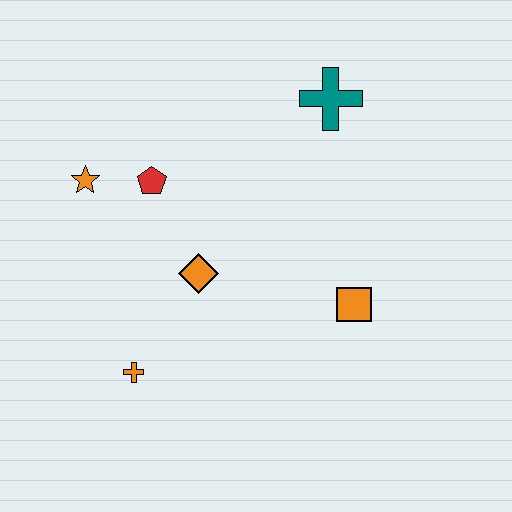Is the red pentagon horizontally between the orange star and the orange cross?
No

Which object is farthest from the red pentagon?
The orange square is farthest from the red pentagon.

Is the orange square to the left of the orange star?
No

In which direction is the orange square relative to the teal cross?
The orange square is below the teal cross.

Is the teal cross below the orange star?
No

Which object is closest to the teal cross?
The red pentagon is closest to the teal cross.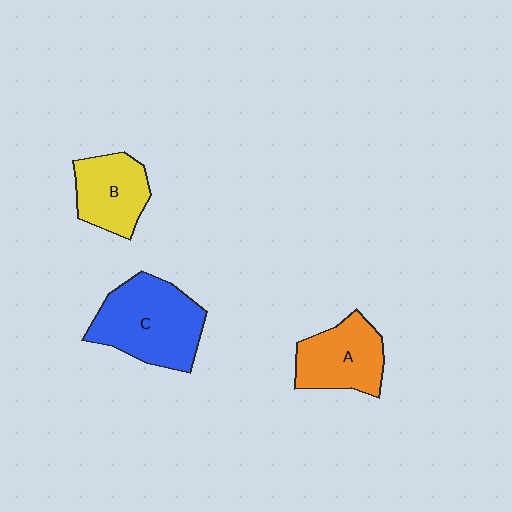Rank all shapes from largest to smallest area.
From largest to smallest: C (blue), A (orange), B (yellow).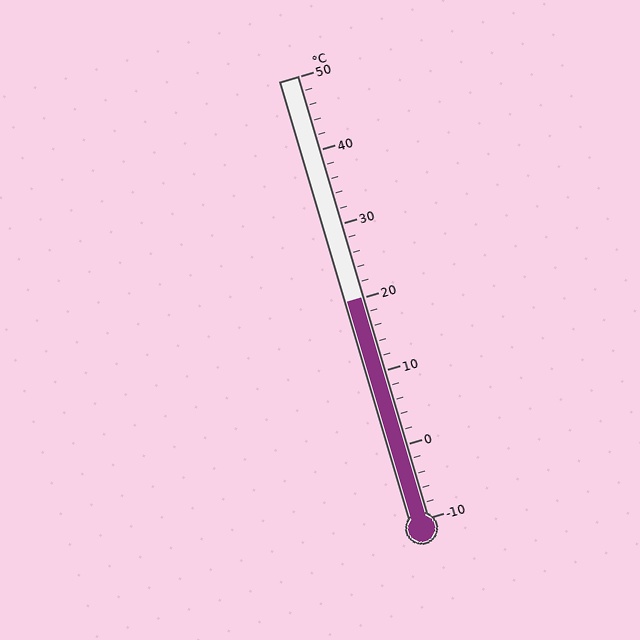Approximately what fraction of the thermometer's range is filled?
The thermometer is filled to approximately 50% of its range.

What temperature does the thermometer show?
The thermometer shows approximately 20°C.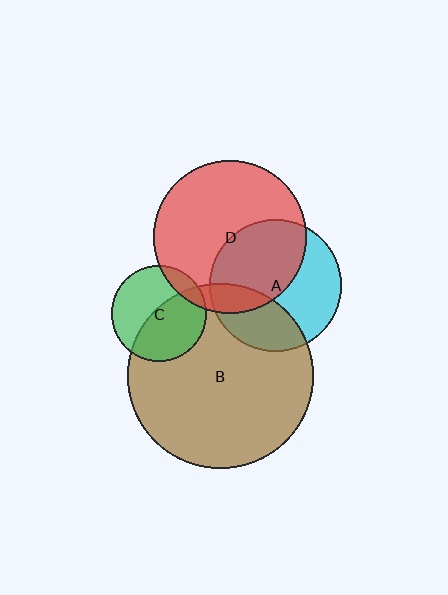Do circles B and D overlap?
Yes.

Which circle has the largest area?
Circle B (brown).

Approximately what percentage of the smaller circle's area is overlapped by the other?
Approximately 10%.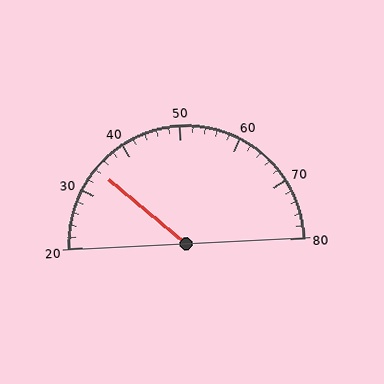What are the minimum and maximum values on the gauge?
The gauge ranges from 20 to 80.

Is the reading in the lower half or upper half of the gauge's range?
The reading is in the lower half of the range (20 to 80).